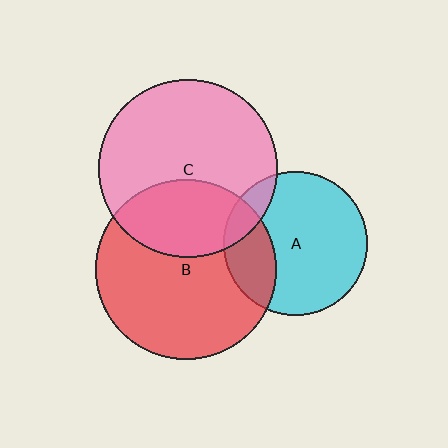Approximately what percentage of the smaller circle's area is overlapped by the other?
Approximately 35%.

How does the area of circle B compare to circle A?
Approximately 1.6 times.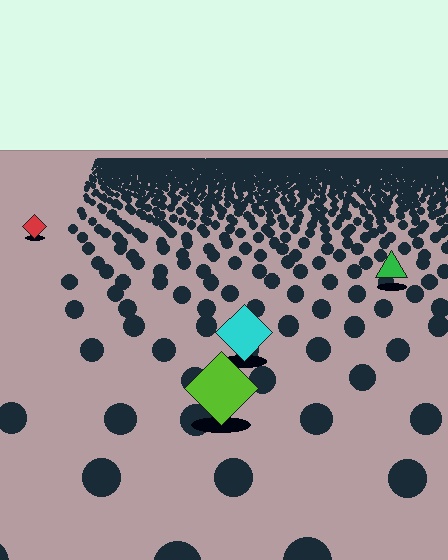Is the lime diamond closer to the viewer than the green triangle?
Yes. The lime diamond is closer — you can tell from the texture gradient: the ground texture is coarser near it.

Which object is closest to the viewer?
The lime diamond is closest. The texture marks near it are larger and more spread out.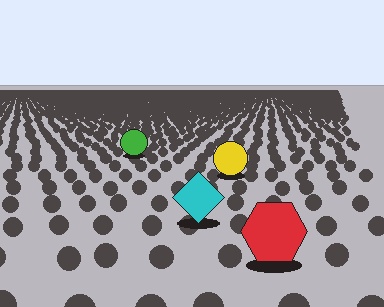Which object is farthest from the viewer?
The green circle is farthest from the viewer. It appears smaller and the ground texture around it is denser.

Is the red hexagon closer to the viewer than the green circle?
Yes. The red hexagon is closer — you can tell from the texture gradient: the ground texture is coarser near it.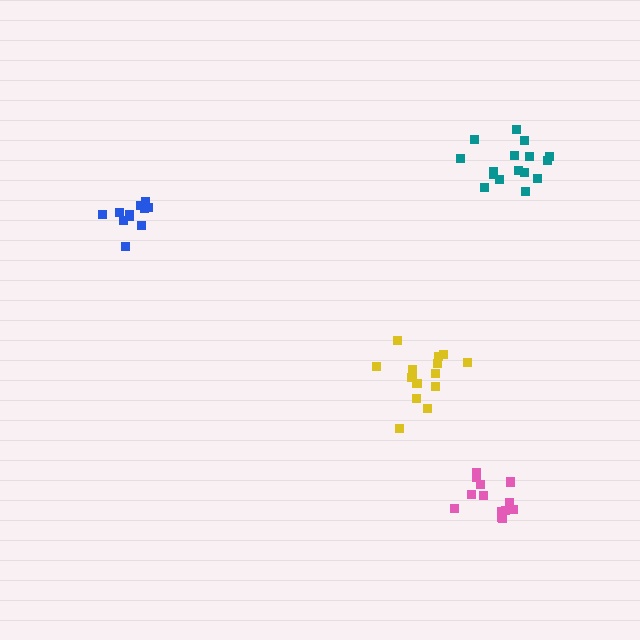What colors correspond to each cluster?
The clusters are colored: pink, blue, yellow, teal.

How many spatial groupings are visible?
There are 4 spatial groupings.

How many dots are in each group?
Group 1: 13 dots, Group 2: 11 dots, Group 3: 14 dots, Group 4: 16 dots (54 total).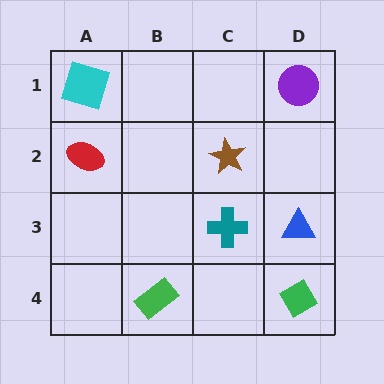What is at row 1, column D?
A purple circle.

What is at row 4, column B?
A green rectangle.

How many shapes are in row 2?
2 shapes.